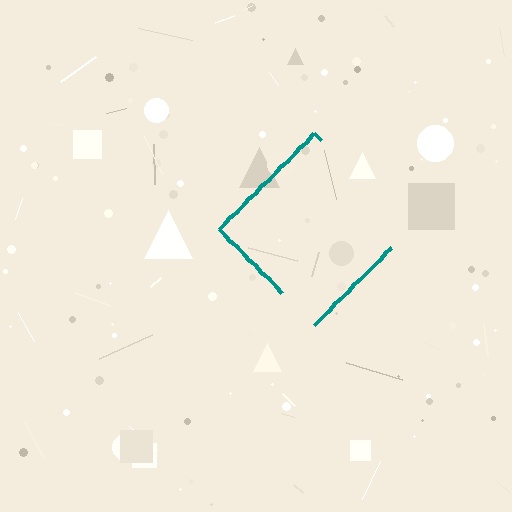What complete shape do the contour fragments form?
The contour fragments form a diamond.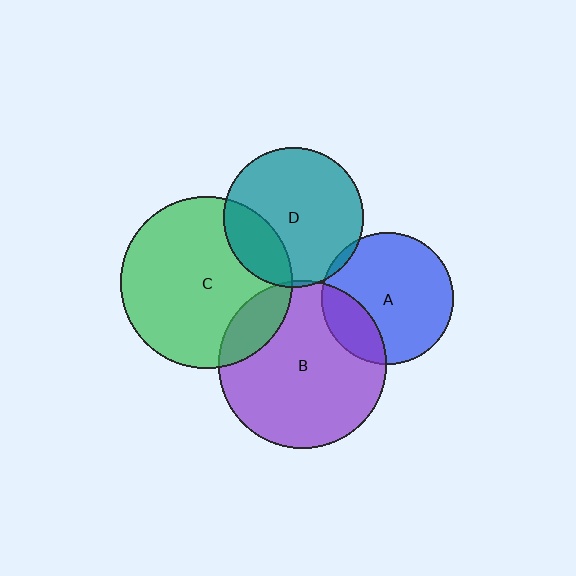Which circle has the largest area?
Circle C (green).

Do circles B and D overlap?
Yes.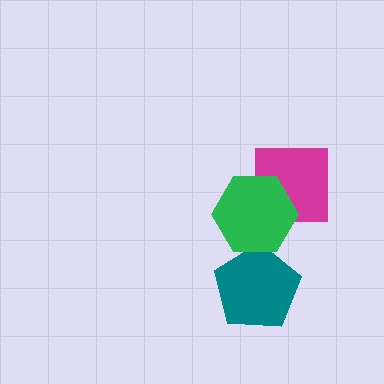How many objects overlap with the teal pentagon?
1 object overlaps with the teal pentagon.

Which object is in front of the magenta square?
The green hexagon is in front of the magenta square.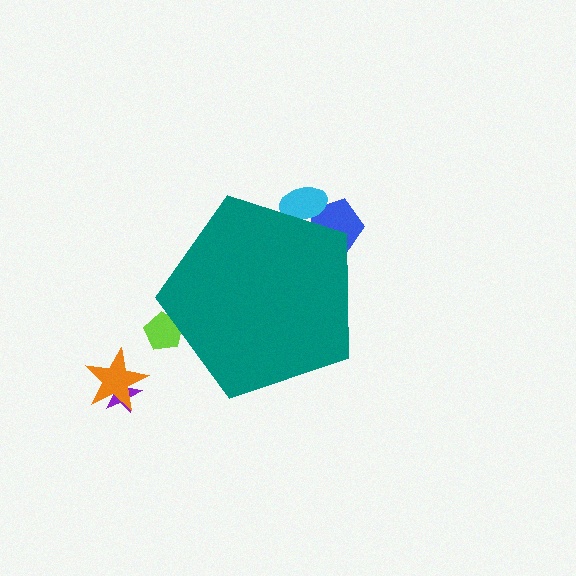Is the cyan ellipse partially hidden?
Yes, the cyan ellipse is partially hidden behind the teal pentagon.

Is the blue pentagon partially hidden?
Yes, the blue pentagon is partially hidden behind the teal pentagon.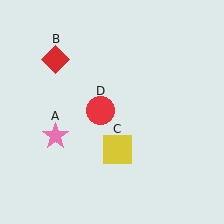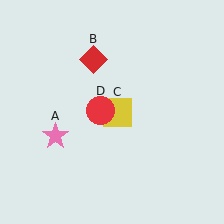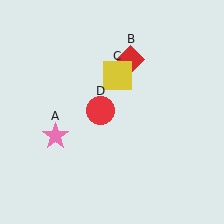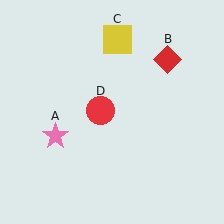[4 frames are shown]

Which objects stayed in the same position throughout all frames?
Pink star (object A) and red circle (object D) remained stationary.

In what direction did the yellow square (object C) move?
The yellow square (object C) moved up.